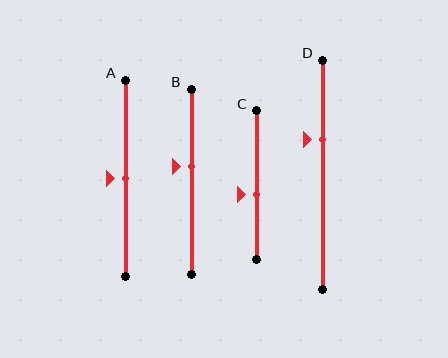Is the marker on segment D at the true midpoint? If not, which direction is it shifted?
No, the marker on segment D is shifted upward by about 15% of the segment length.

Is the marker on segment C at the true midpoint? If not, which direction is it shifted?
No, the marker on segment C is shifted downward by about 6% of the segment length.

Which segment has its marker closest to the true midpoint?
Segment A has its marker closest to the true midpoint.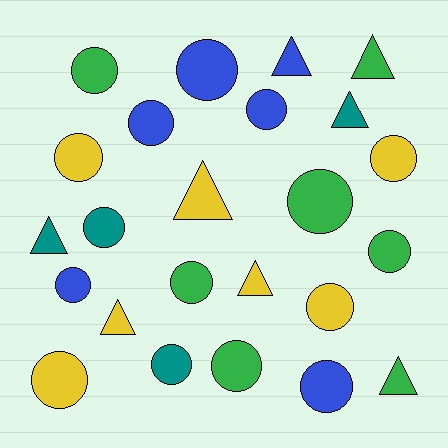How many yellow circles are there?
There are 4 yellow circles.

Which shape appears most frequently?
Circle, with 16 objects.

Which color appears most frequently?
Yellow, with 7 objects.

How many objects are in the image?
There are 24 objects.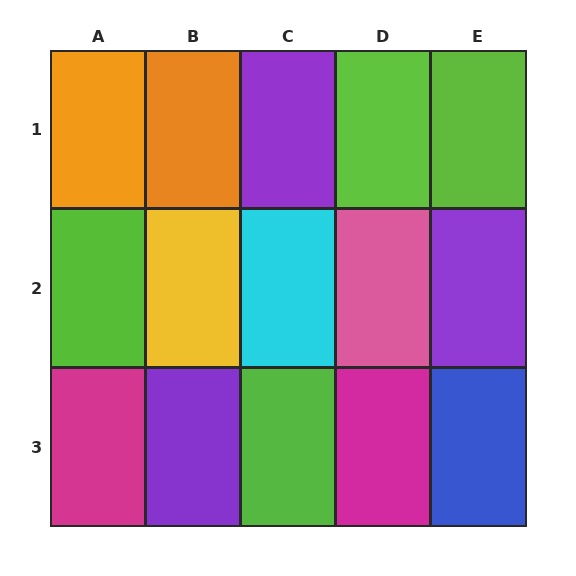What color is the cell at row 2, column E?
Purple.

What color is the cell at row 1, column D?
Lime.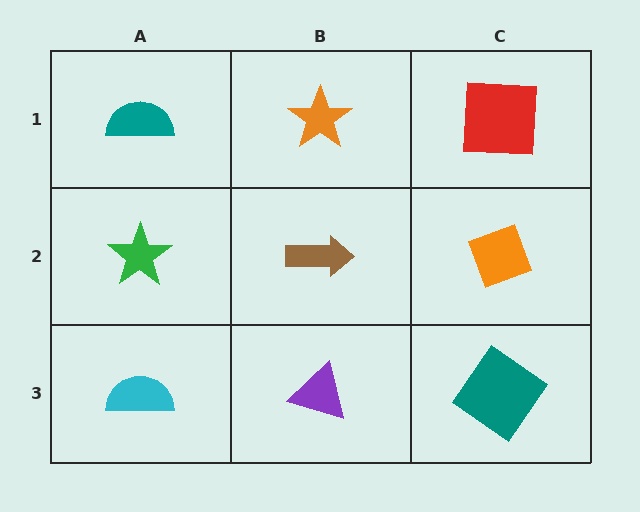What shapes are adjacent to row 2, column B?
An orange star (row 1, column B), a purple triangle (row 3, column B), a green star (row 2, column A), an orange diamond (row 2, column C).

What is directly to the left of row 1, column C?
An orange star.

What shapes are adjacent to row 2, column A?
A teal semicircle (row 1, column A), a cyan semicircle (row 3, column A), a brown arrow (row 2, column B).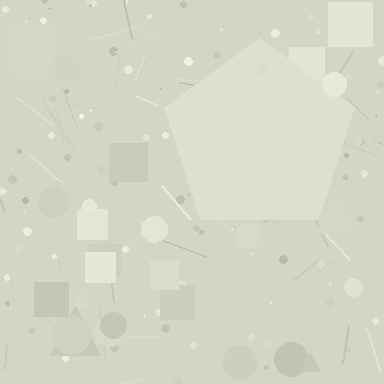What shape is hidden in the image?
A pentagon is hidden in the image.